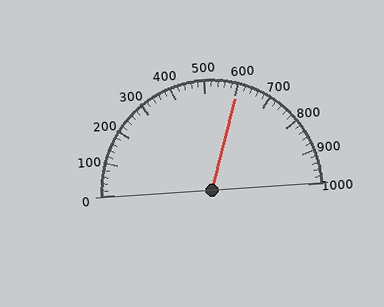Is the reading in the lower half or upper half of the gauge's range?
The reading is in the upper half of the range (0 to 1000).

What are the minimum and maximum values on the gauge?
The gauge ranges from 0 to 1000.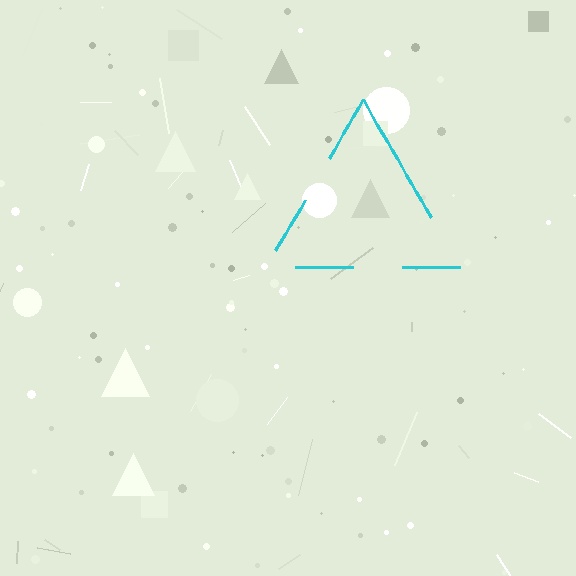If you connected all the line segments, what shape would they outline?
They would outline a triangle.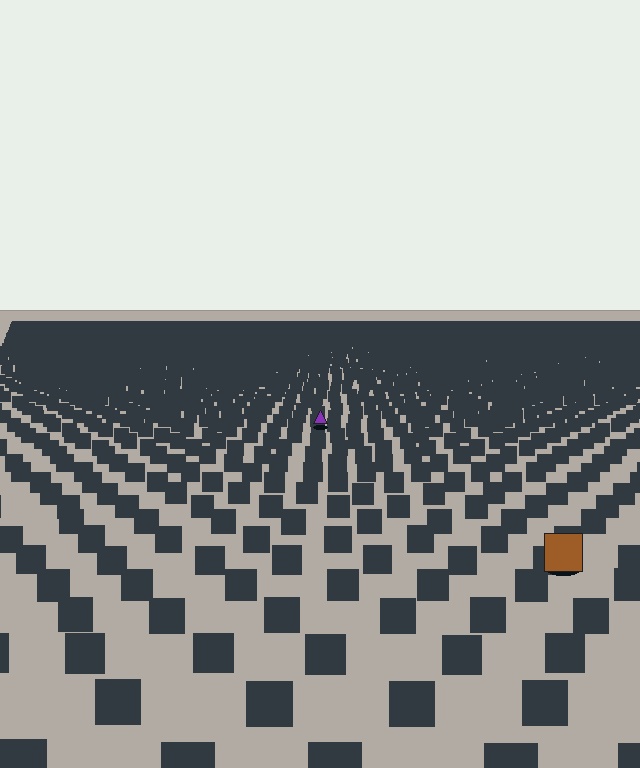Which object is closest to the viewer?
The brown square is closest. The texture marks near it are larger and more spread out.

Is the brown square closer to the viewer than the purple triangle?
Yes. The brown square is closer — you can tell from the texture gradient: the ground texture is coarser near it.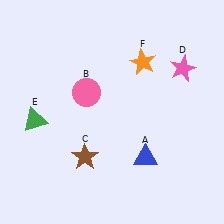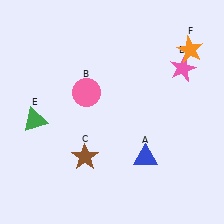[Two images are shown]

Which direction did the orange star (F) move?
The orange star (F) moved right.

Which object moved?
The orange star (F) moved right.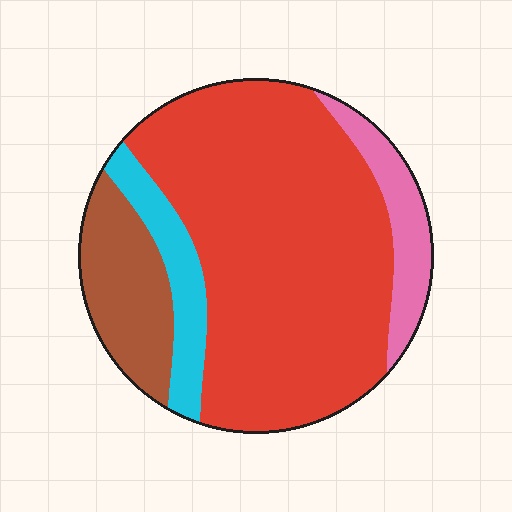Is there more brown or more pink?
Brown.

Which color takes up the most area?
Red, at roughly 65%.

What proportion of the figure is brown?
Brown takes up less than a sixth of the figure.